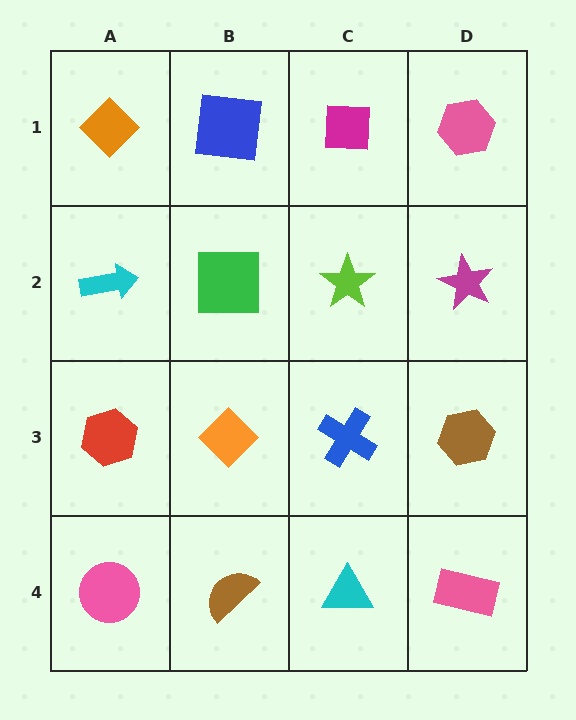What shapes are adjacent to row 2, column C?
A magenta square (row 1, column C), a blue cross (row 3, column C), a green square (row 2, column B), a magenta star (row 2, column D).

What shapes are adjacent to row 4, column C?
A blue cross (row 3, column C), a brown semicircle (row 4, column B), a pink rectangle (row 4, column D).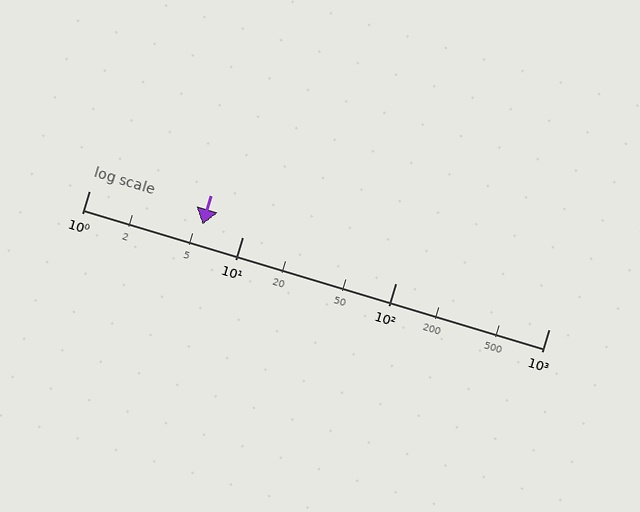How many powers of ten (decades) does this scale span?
The scale spans 3 decades, from 1 to 1000.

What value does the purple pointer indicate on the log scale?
The pointer indicates approximately 5.5.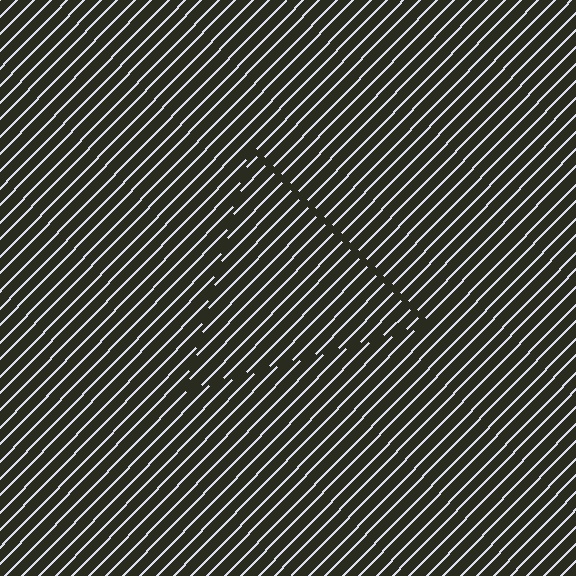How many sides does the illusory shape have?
3 sides — the line-ends trace a triangle.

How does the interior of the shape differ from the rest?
The interior of the shape contains the same grating, shifted by half a period — the contour is defined by the phase discontinuity where line-ends from the inner and outer gratings abut.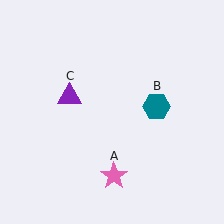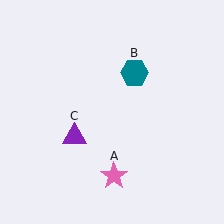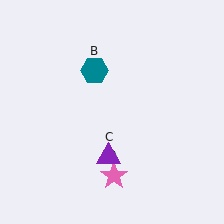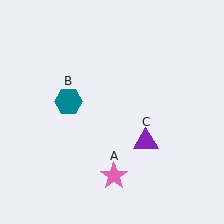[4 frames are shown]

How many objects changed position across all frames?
2 objects changed position: teal hexagon (object B), purple triangle (object C).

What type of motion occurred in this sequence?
The teal hexagon (object B), purple triangle (object C) rotated counterclockwise around the center of the scene.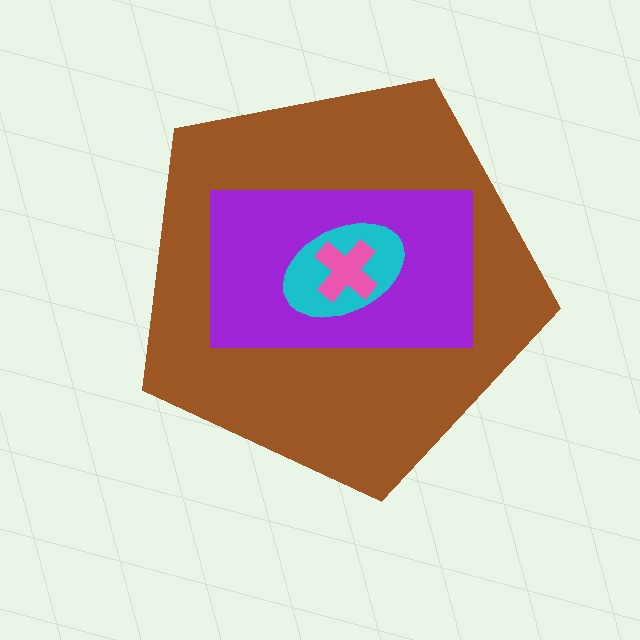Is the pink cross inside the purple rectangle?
Yes.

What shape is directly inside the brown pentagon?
The purple rectangle.